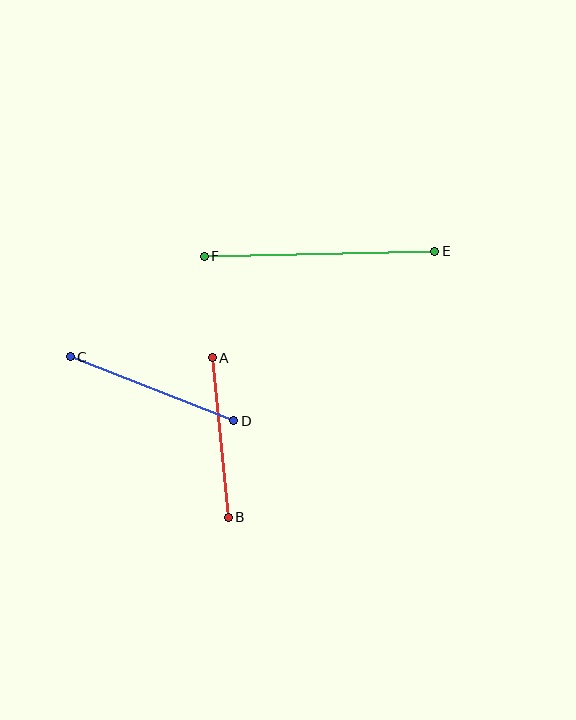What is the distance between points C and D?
The distance is approximately 176 pixels.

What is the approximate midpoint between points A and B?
The midpoint is at approximately (220, 437) pixels.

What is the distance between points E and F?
The distance is approximately 230 pixels.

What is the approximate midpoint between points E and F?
The midpoint is at approximately (319, 254) pixels.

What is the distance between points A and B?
The distance is approximately 160 pixels.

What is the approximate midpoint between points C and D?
The midpoint is at approximately (152, 389) pixels.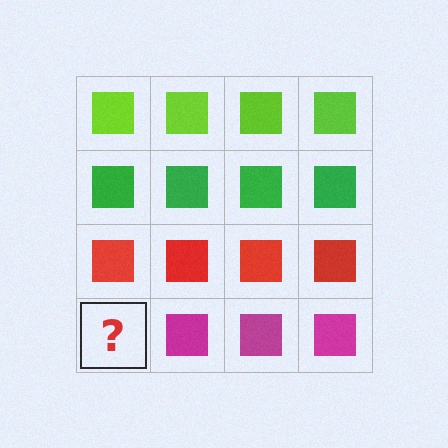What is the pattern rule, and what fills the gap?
The rule is that each row has a consistent color. The gap should be filled with a magenta square.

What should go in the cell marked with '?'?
The missing cell should contain a magenta square.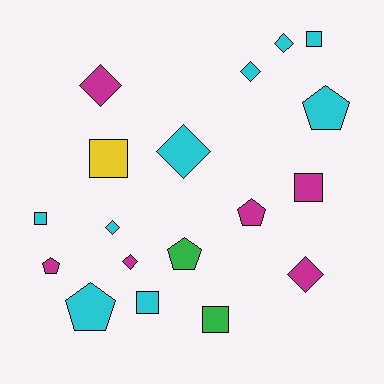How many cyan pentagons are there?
There are 2 cyan pentagons.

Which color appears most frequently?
Cyan, with 9 objects.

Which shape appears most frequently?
Diamond, with 7 objects.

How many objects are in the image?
There are 18 objects.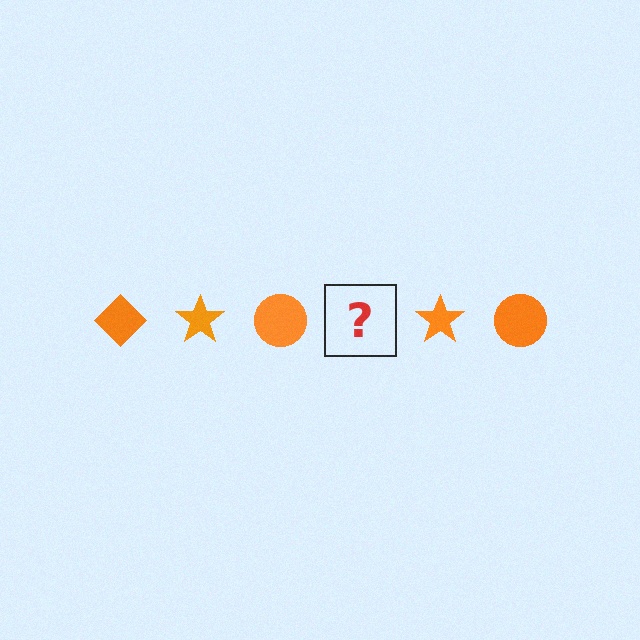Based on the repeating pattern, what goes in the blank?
The blank should be an orange diamond.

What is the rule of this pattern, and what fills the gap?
The rule is that the pattern cycles through diamond, star, circle shapes in orange. The gap should be filled with an orange diamond.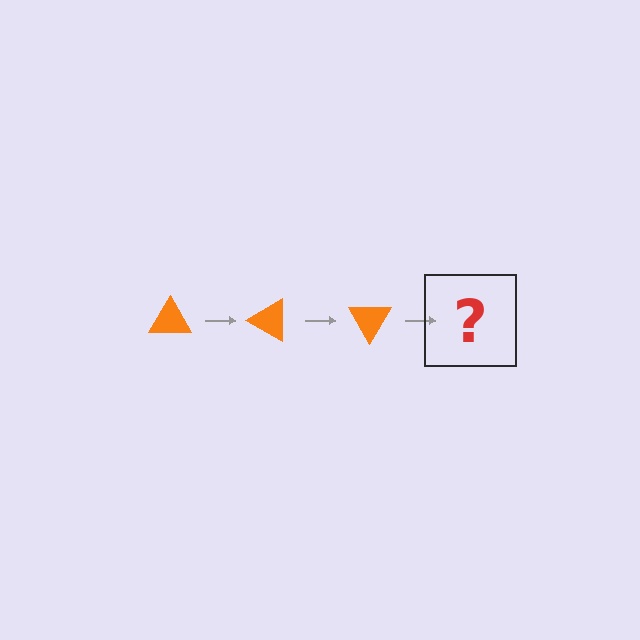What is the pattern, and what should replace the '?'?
The pattern is that the triangle rotates 30 degrees each step. The '?' should be an orange triangle rotated 90 degrees.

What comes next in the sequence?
The next element should be an orange triangle rotated 90 degrees.